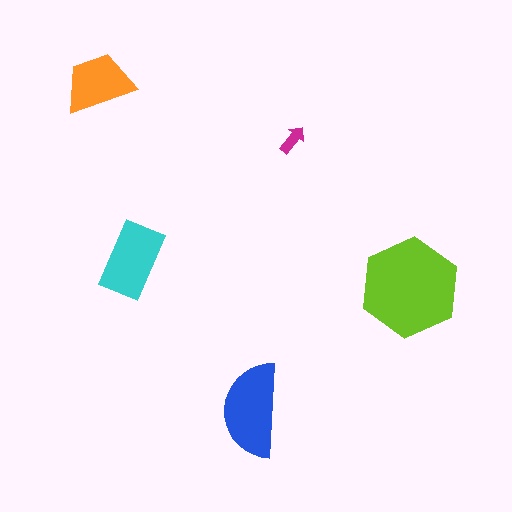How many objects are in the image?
There are 5 objects in the image.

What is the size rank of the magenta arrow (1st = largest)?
5th.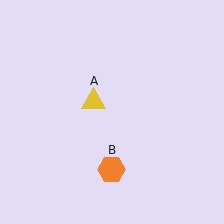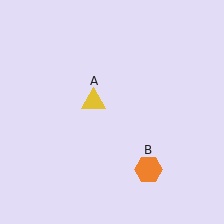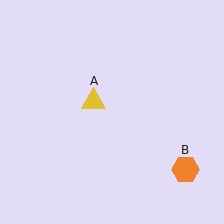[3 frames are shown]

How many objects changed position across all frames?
1 object changed position: orange hexagon (object B).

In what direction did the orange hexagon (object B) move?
The orange hexagon (object B) moved right.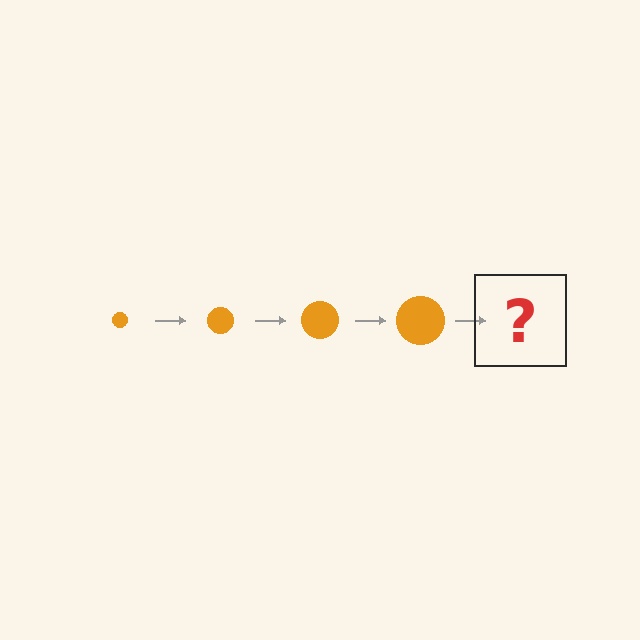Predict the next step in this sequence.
The next step is an orange circle, larger than the previous one.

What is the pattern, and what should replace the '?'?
The pattern is that the circle gets progressively larger each step. The '?' should be an orange circle, larger than the previous one.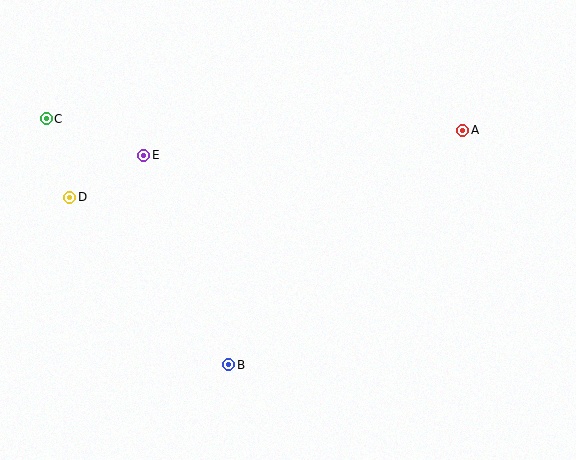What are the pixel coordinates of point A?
Point A is at (463, 130).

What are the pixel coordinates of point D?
Point D is at (70, 197).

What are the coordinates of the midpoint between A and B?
The midpoint between A and B is at (346, 247).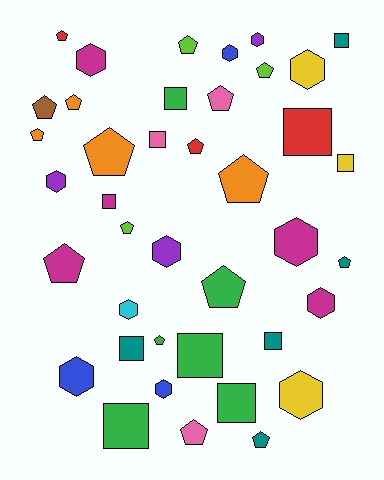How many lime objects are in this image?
There are 3 lime objects.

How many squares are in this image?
There are 11 squares.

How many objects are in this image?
There are 40 objects.